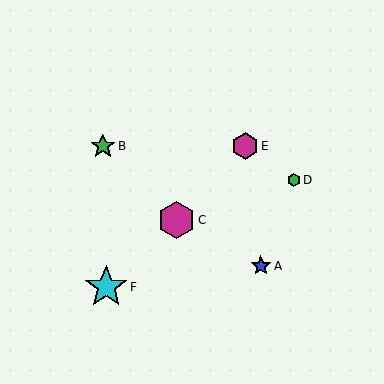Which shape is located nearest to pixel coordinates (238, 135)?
The magenta hexagon (labeled E) at (245, 146) is nearest to that location.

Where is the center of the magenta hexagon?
The center of the magenta hexagon is at (176, 220).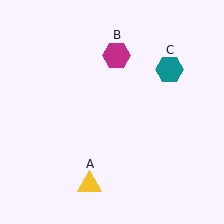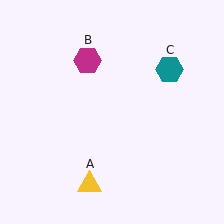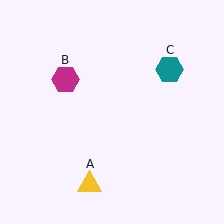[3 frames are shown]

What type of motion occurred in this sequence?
The magenta hexagon (object B) rotated counterclockwise around the center of the scene.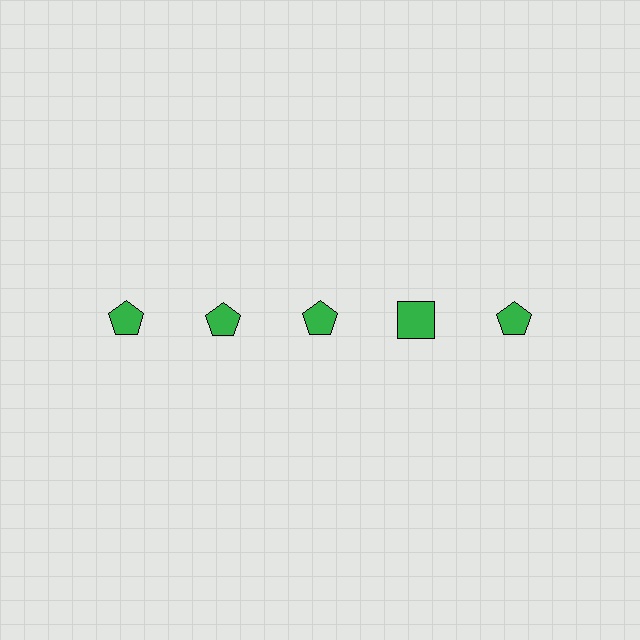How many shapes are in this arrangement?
There are 5 shapes arranged in a grid pattern.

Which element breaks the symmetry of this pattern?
The green square in the top row, second from right column breaks the symmetry. All other shapes are green pentagons.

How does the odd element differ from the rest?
It has a different shape: square instead of pentagon.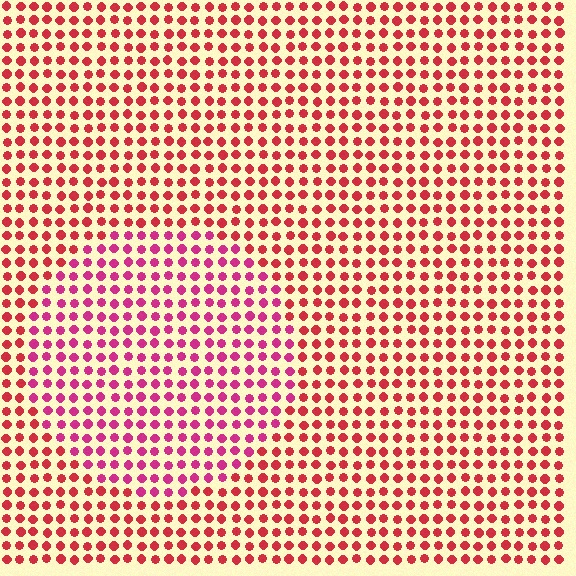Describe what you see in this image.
The image is filled with small red elements in a uniform arrangement. A circle-shaped region is visible where the elements are tinted to a slightly different hue, forming a subtle color boundary.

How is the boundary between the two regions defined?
The boundary is defined purely by a slight shift in hue (about 28 degrees). Spacing, size, and orientation are identical on both sides.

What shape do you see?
I see a circle.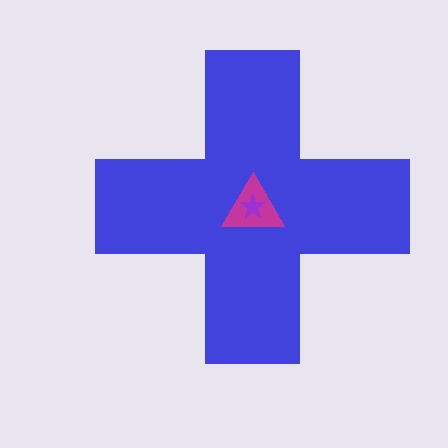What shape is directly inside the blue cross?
The magenta triangle.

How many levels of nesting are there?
3.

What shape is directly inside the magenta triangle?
The purple star.